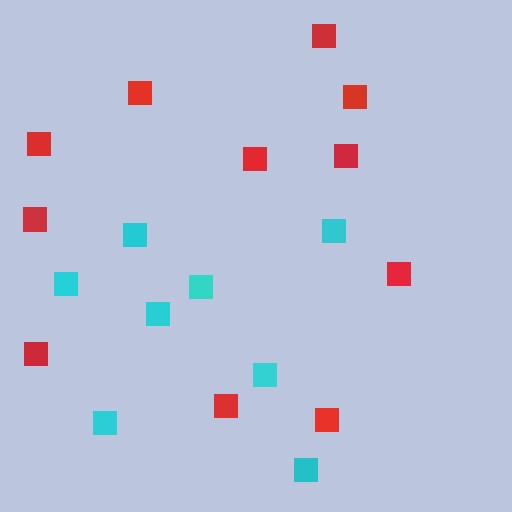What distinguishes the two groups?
There are 2 groups: one group of cyan squares (8) and one group of red squares (11).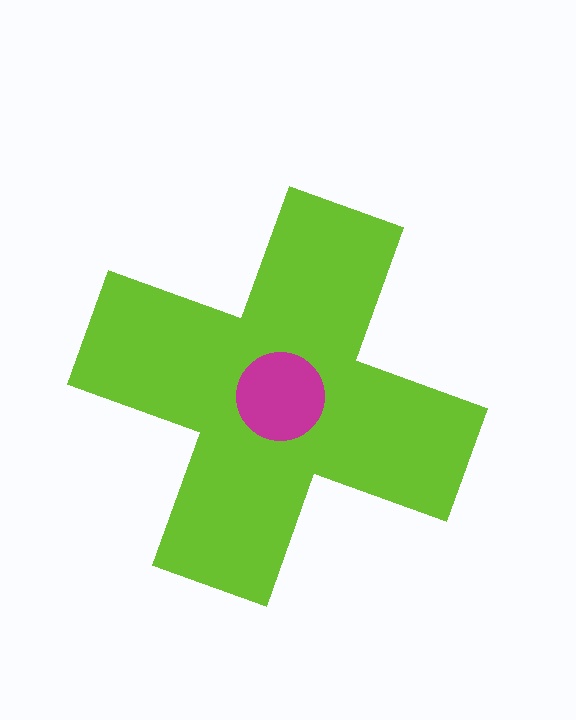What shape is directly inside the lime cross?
The magenta circle.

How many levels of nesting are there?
2.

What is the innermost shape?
The magenta circle.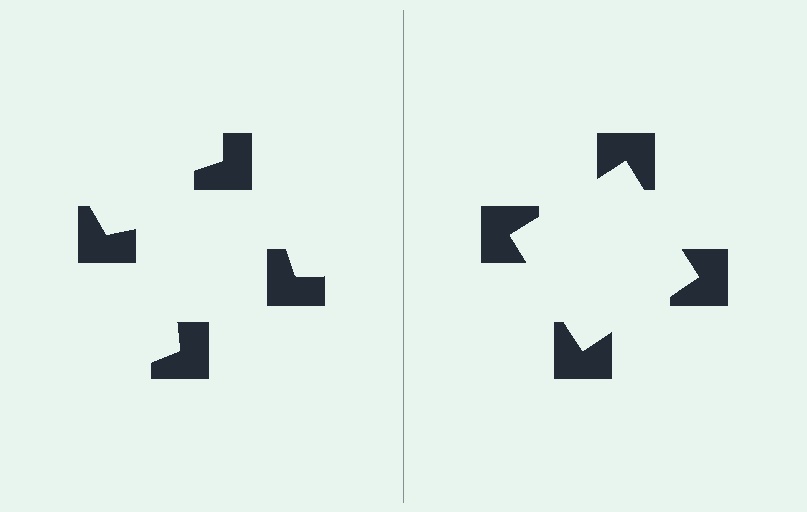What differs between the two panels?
The notched squares are positioned identically on both sides; only the wedge orientations differ. On the right they align to a square; on the left they are misaligned.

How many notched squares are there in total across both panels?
8 — 4 on each side.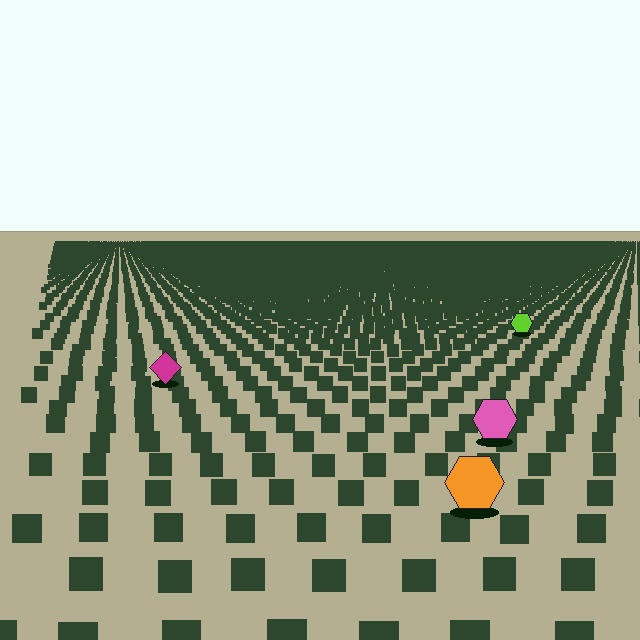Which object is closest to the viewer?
The orange hexagon is closest. The texture marks near it are larger and more spread out.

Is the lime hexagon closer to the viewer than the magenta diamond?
No. The magenta diamond is closer — you can tell from the texture gradient: the ground texture is coarser near it.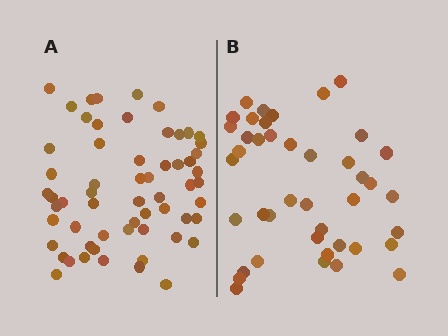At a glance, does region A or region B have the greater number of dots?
Region A (the left region) has more dots.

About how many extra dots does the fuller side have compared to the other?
Region A has approximately 20 more dots than region B.